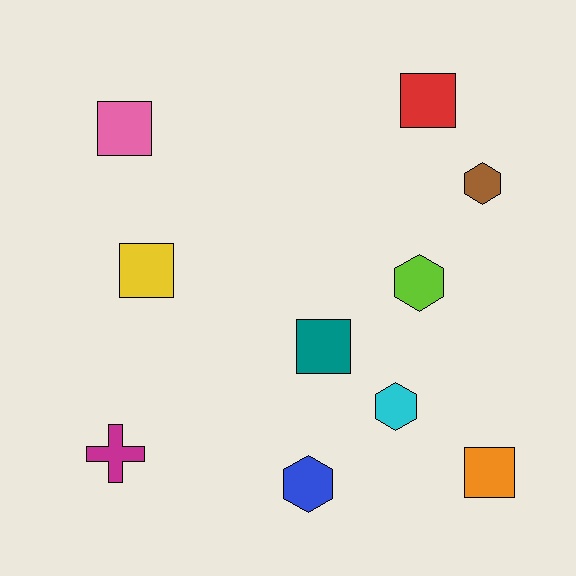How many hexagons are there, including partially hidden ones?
There are 4 hexagons.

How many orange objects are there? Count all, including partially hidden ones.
There is 1 orange object.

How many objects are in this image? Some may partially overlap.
There are 10 objects.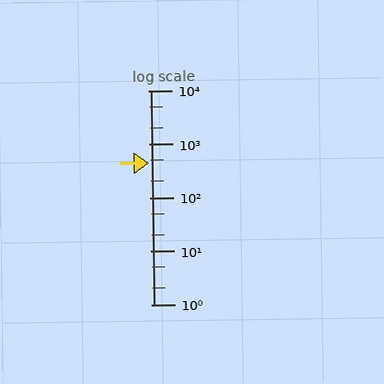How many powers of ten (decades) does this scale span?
The scale spans 4 decades, from 1 to 10000.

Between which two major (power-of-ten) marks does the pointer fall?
The pointer is between 100 and 1000.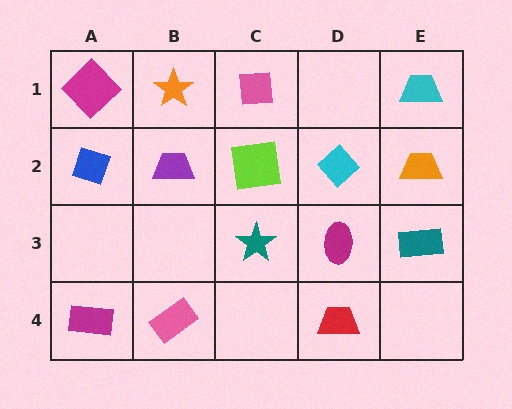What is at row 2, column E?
An orange trapezoid.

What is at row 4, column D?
A red trapezoid.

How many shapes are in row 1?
4 shapes.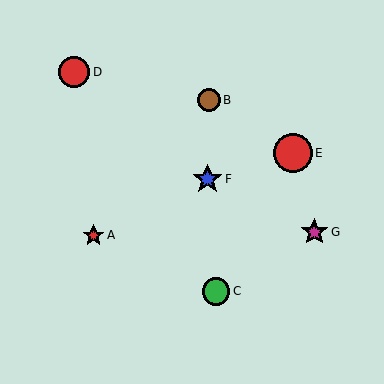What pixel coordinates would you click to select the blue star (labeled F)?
Click at (208, 179) to select the blue star F.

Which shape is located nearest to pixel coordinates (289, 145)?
The red circle (labeled E) at (293, 153) is nearest to that location.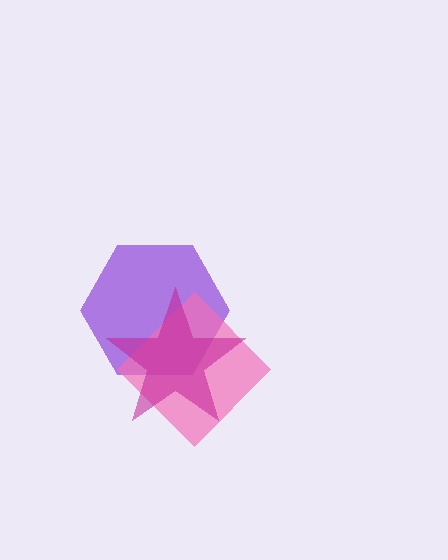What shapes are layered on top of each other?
The layered shapes are: a purple hexagon, a pink diamond, a magenta star.